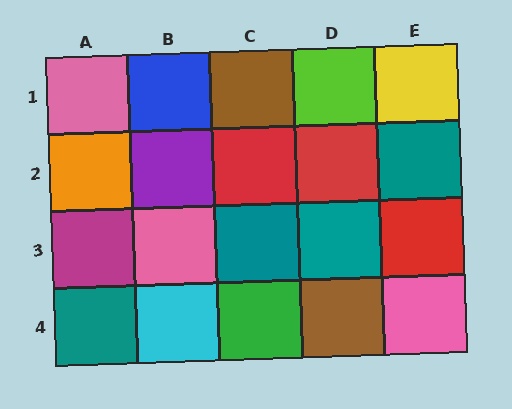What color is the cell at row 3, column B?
Pink.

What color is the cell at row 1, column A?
Pink.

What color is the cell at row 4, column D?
Brown.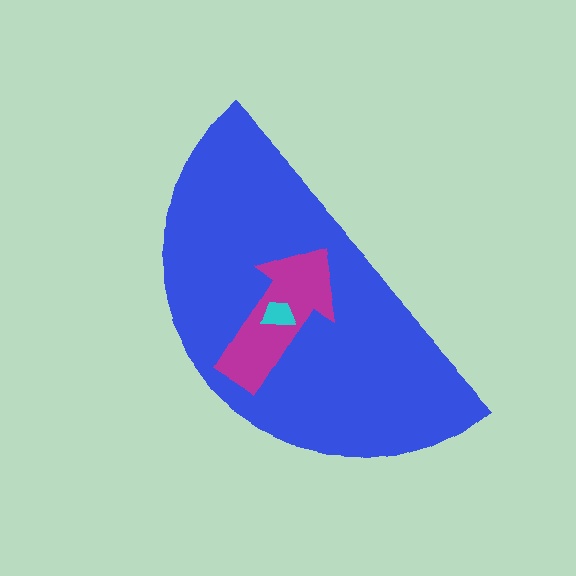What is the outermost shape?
The blue semicircle.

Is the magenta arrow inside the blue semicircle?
Yes.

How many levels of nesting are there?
3.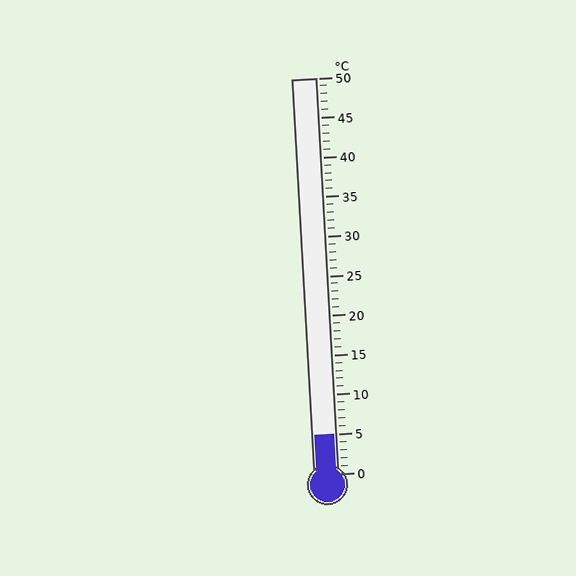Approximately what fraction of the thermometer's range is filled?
The thermometer is filled to approximately 10% of its range.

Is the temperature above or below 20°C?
The temperature is below 20°C.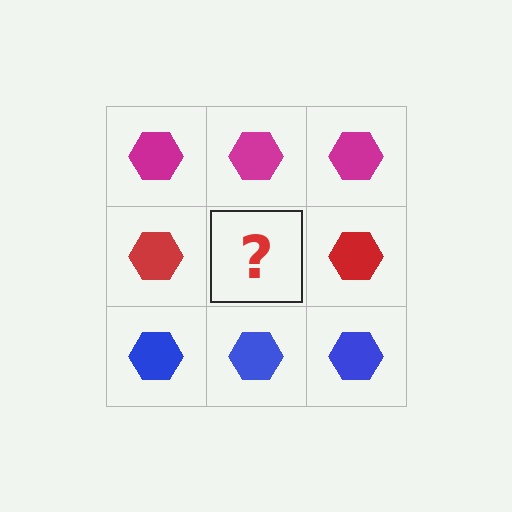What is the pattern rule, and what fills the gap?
The rule is that each row has a consistent color. The gap should be filled with a red hexagon.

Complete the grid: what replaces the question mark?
The question mark should be replaced with a red hexagon.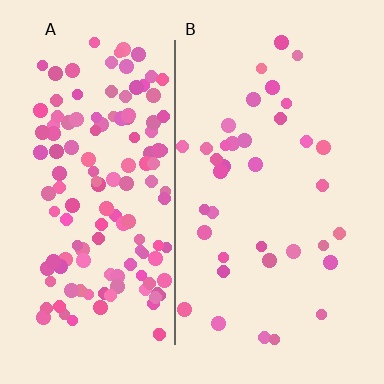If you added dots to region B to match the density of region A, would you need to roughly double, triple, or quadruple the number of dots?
Approximately quadruple.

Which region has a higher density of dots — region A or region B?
A (the left).